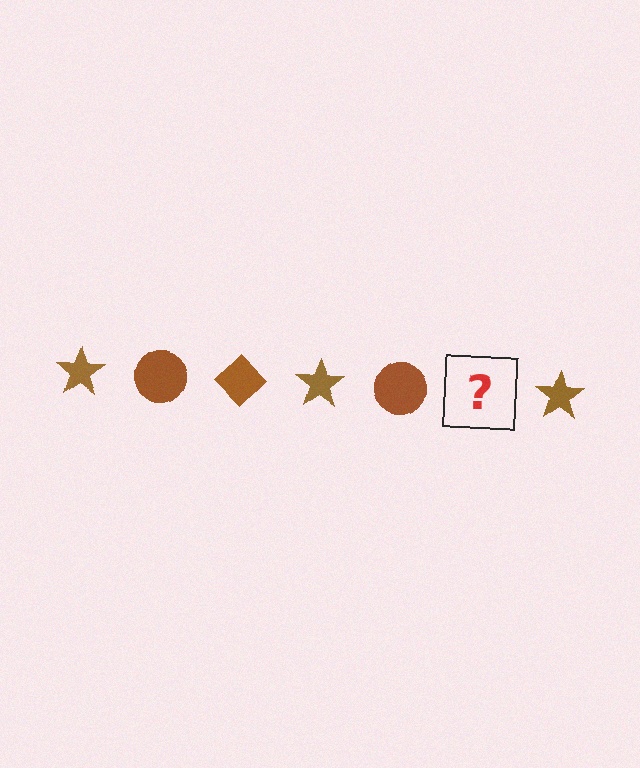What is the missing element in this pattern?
The missing element is a brown diamond.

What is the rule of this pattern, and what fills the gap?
The rule is that the pattern cycles through star, circle, diamond shapes in brown. The gap should be filled with a brown diamond.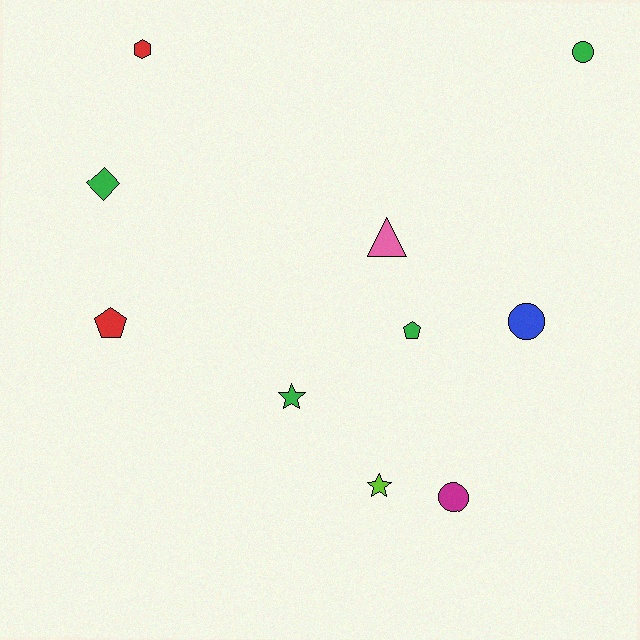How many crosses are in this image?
There are no crosses.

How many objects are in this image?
There are 10 objects.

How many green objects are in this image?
There are 4 green objects.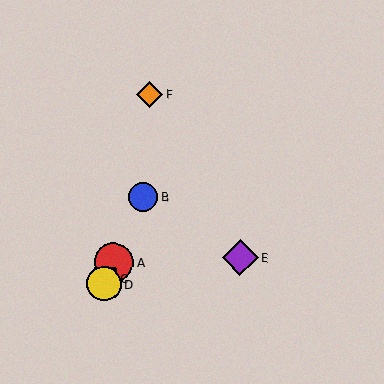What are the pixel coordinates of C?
Object C is at (107, 279).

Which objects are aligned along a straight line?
Objects A, B, C, D are aligned along a straight line.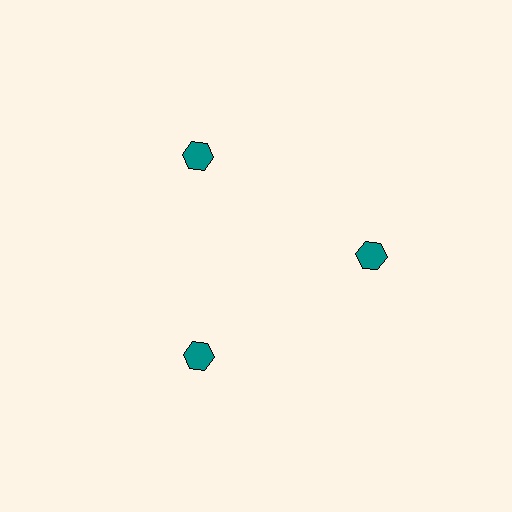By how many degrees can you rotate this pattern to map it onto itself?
The pattern maps onto itself every 120 degrees of rotation.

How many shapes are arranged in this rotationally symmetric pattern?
There are 3 shapes, arranged in 3 groups of 1.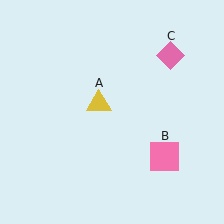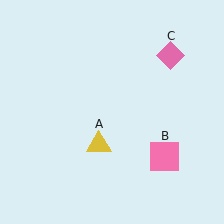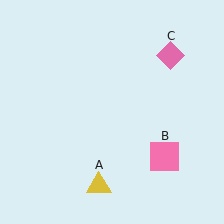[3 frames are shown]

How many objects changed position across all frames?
1 object changed position: yellow triangle (object A).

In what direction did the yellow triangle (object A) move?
The yellow triangle (object A) moved down.